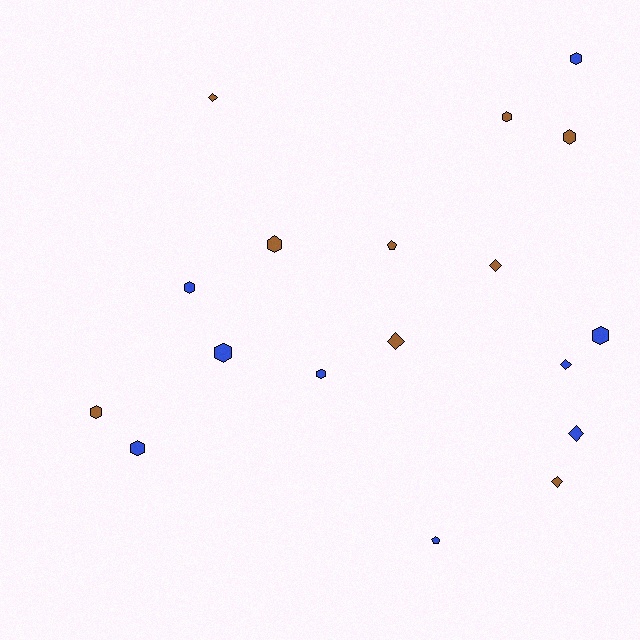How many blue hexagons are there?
There are 6 blue hexagons.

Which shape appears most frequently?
Hexagon, with 10 objects.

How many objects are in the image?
There are 18 objects.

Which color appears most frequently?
Brown, with 9 objects.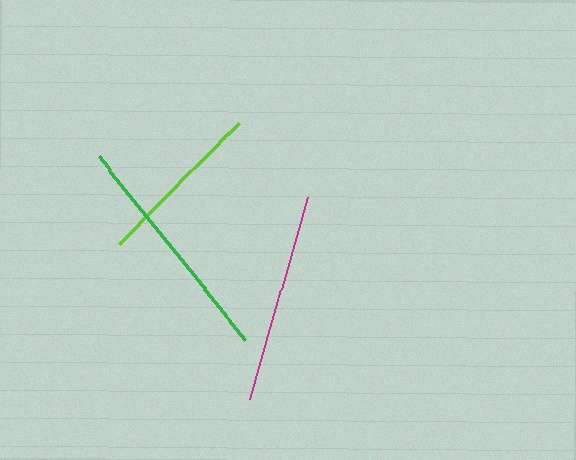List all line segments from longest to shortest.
From longest to shortest: green, magenta, lime.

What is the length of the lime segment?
The lime segment is approximately 171 pixels long.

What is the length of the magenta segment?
The magenta segment is approximately 210 pixels long.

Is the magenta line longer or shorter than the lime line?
The magenta line is longer than the lime line.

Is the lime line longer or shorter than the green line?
The green line is longer than the lime line.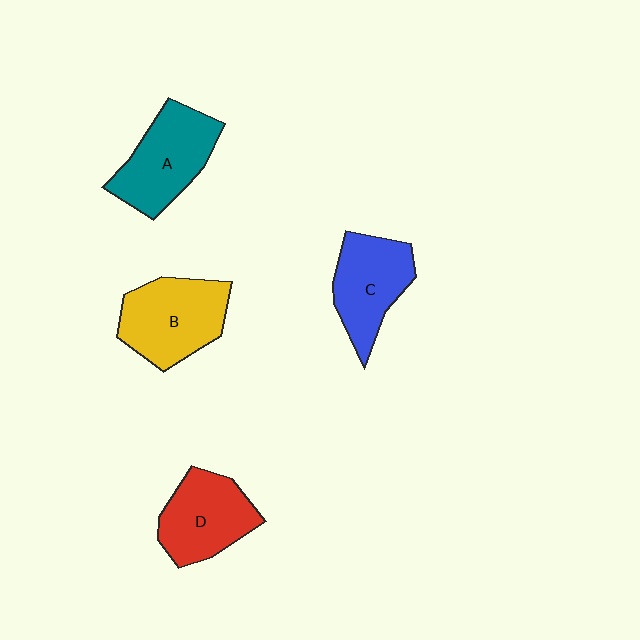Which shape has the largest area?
Shape B (yellow).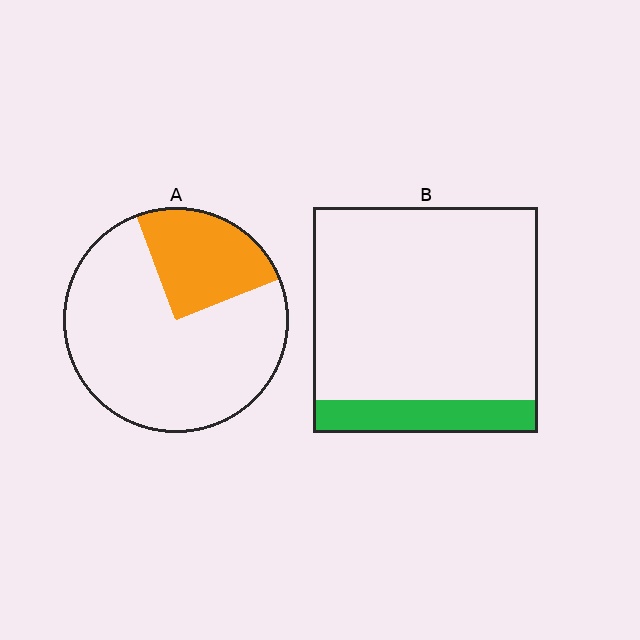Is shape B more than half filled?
No.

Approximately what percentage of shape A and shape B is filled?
A is approximately 25% and B is approximately 15%.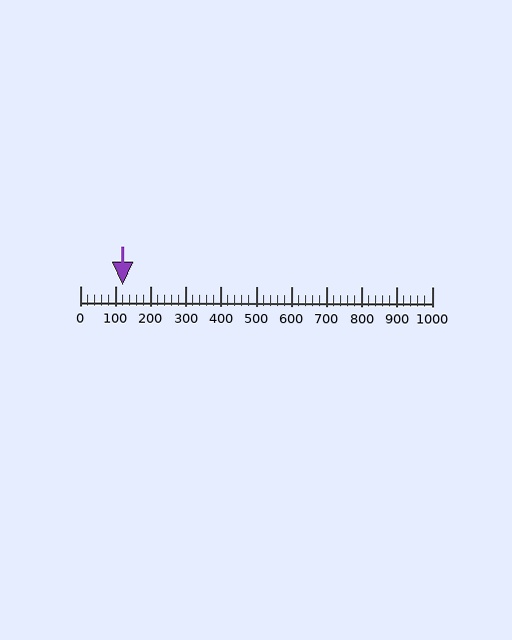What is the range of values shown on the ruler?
The ruler shows values from 0 to 1000.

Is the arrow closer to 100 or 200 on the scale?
The arrow is closer to 100.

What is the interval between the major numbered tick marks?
The major tick marks are spaced 100 units apart.